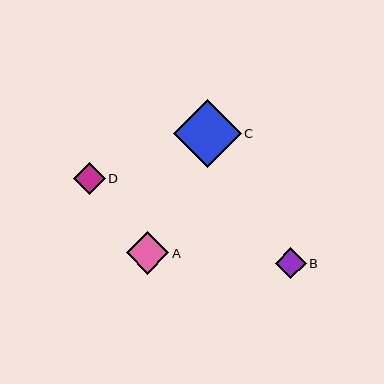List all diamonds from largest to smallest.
From largest to smallest: C, A, D, B.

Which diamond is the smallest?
Diamond B is the smallest with a size of approximately 31 pixels.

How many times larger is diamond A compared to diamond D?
Diamond A is approximately 1.3 times the size of diamond D.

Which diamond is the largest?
Diamond C is the largest with a size of approximately 68 pixels.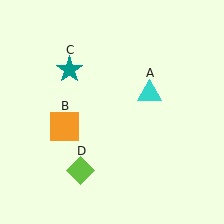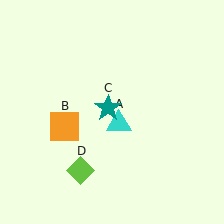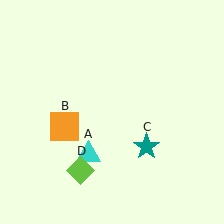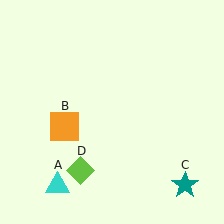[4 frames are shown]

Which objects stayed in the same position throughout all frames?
Orange square (object B) and lime diamond (object D) remained stationary.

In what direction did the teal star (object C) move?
The teal star (object C) moved down and to the right.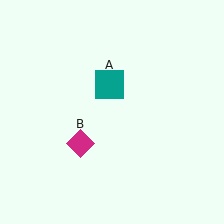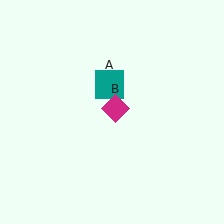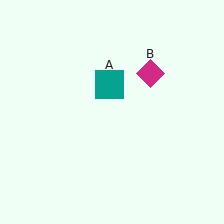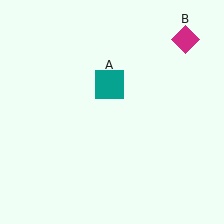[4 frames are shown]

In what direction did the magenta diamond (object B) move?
The magenta diamond (object B) moved up and to the right.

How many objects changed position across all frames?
1 object changed position: magenta diamond (object B).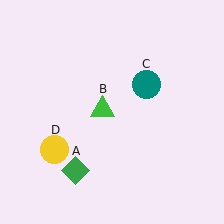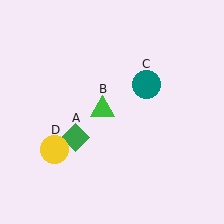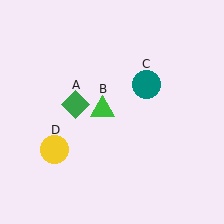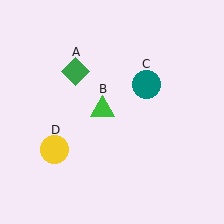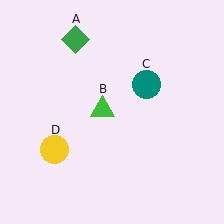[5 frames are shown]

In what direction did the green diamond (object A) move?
The green diamond (object A) moved up.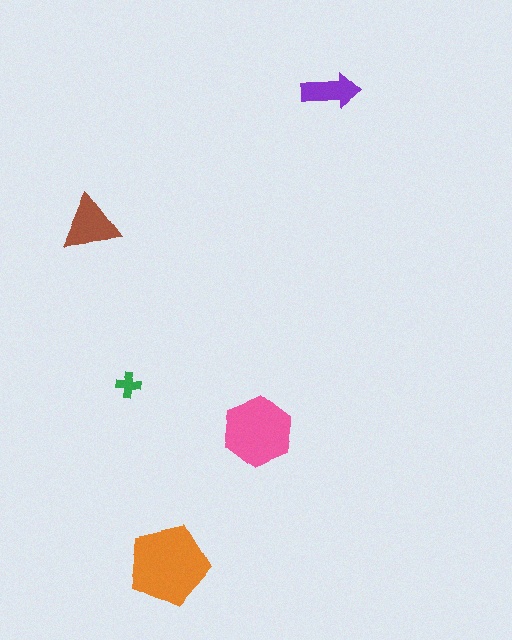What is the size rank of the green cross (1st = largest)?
5th.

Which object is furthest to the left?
The brown triangle is leftmost.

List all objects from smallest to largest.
The green cross, the purple arrow, the brown triangle, the pink hexagon, the orange pentagon.